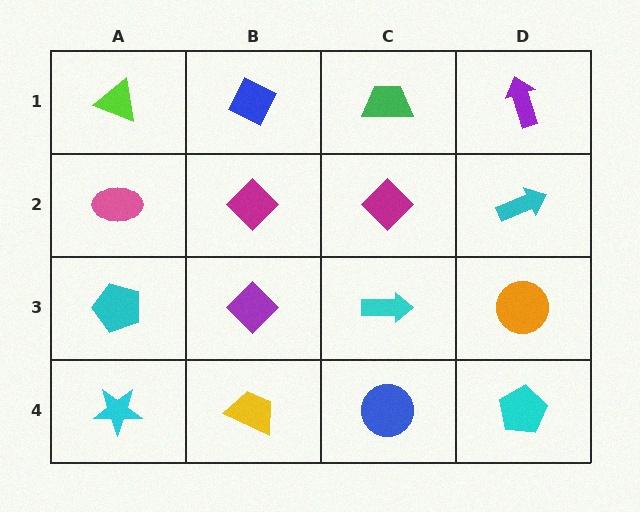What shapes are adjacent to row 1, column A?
A pink ellipse (row 2, column A), a blue diamond (row 1, column B).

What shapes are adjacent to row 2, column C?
A green trapezoid (row 1, column C), a cyan arrow (row 3, column C), a magenta diamond (row 2, column B), a cyan arrow (row 2, column D).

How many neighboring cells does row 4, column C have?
3.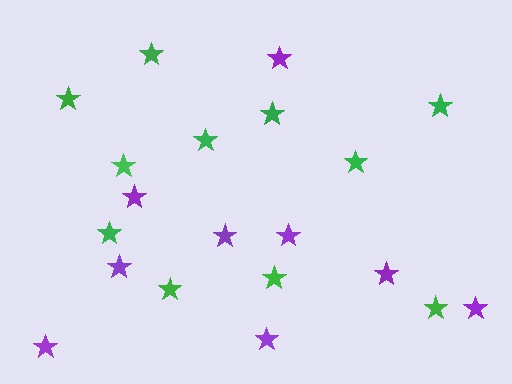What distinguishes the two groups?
There are 2 groups: one group of green stars (11) and one group of purple stars (9).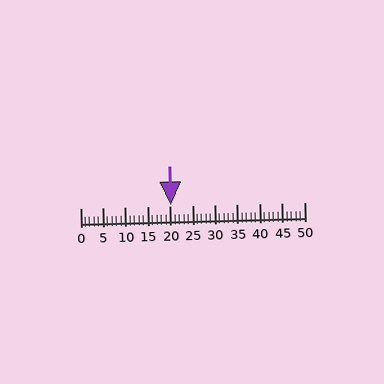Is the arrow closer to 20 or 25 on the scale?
The arrow is closer to 20.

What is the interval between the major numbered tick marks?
The major tick marks are spaced 5 units apart.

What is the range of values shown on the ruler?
The ruler shows values from 0 to 50.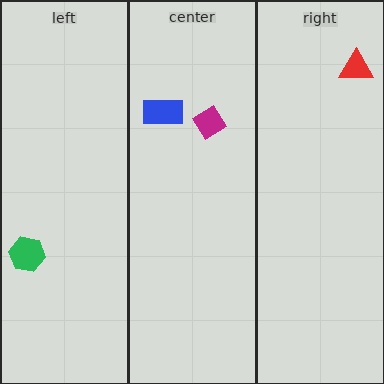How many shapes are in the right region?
1.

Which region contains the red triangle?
The right region.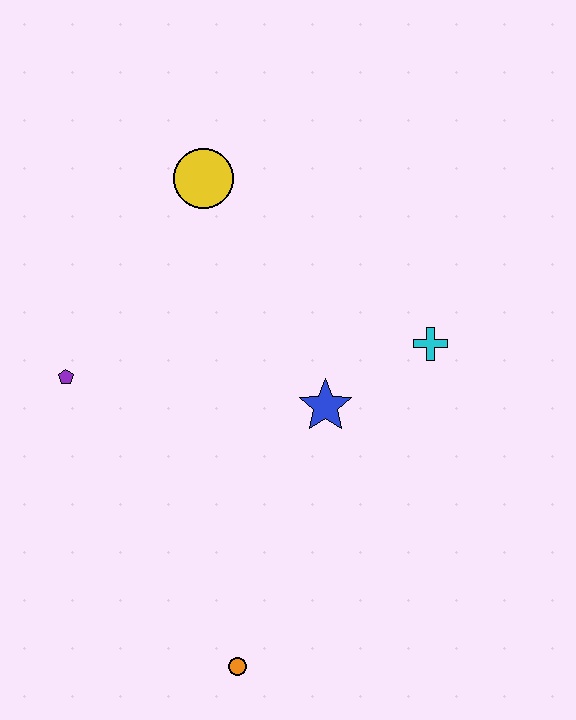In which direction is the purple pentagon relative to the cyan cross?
The purple pentagon is to the left of the cyan cross.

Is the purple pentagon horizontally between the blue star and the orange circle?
No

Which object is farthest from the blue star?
The orange circle is farthest from the blue star.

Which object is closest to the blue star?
The cyan cross is closest to the blue star.